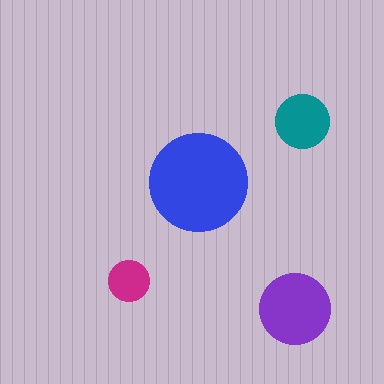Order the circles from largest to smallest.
the blue one, the purple one, the teal one, the magenta one.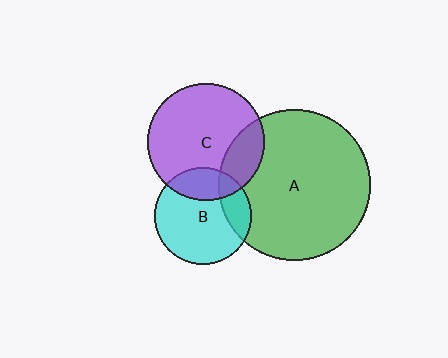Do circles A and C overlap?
Yes.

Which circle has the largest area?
Circle A (green).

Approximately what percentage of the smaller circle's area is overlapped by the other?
Approximately 20%.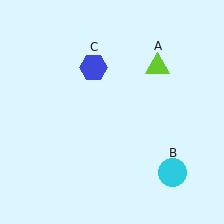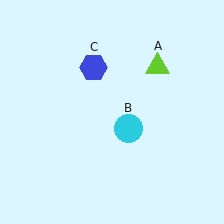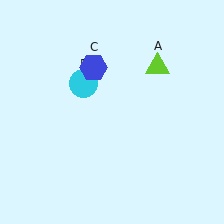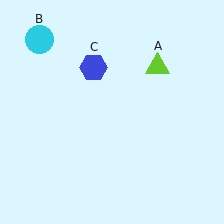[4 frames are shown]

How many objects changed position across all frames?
1 object changed position: cyan circle (object B).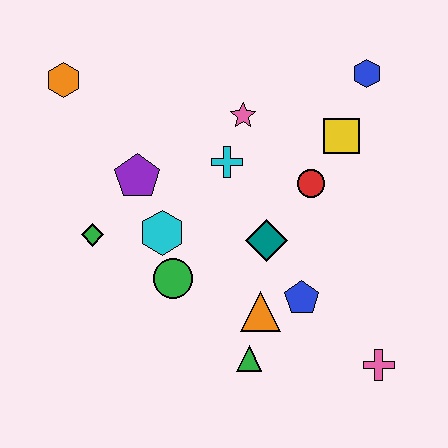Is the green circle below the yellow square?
Yes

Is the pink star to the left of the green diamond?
No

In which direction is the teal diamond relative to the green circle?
The teal diamond is to the right of the green circle.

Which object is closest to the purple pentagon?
The cyan hexagon is closest to the purple pentagon.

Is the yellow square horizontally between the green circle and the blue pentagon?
No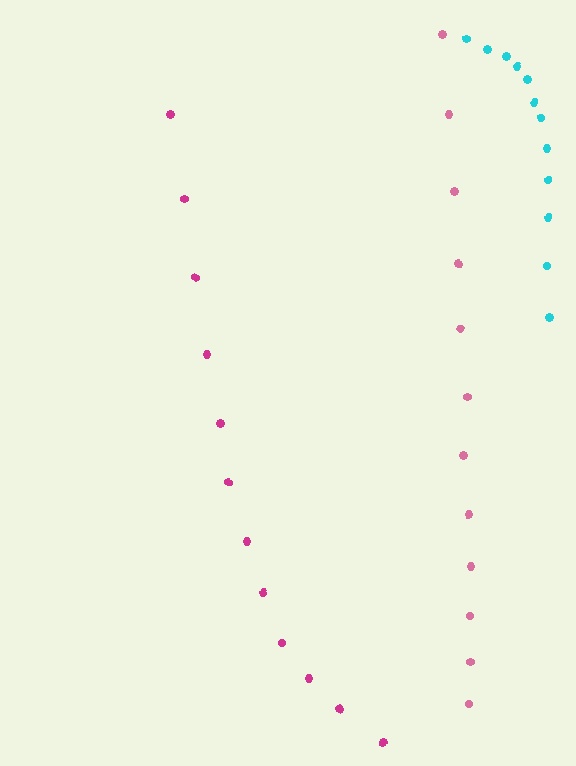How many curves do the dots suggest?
There are 3 distinct paths.